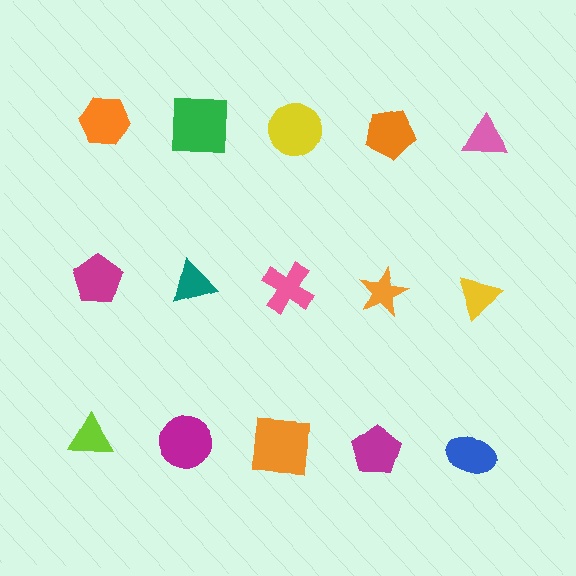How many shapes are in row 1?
5 shapes.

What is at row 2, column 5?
A yellow triangle.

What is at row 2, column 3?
A pink cross.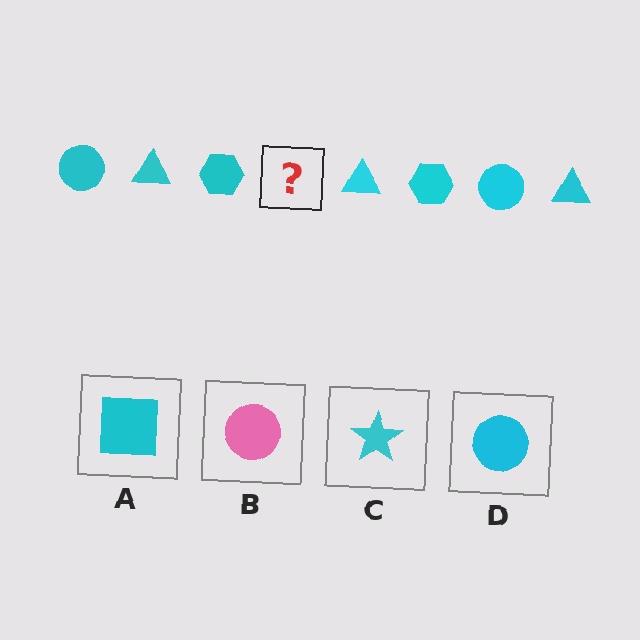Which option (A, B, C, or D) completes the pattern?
D.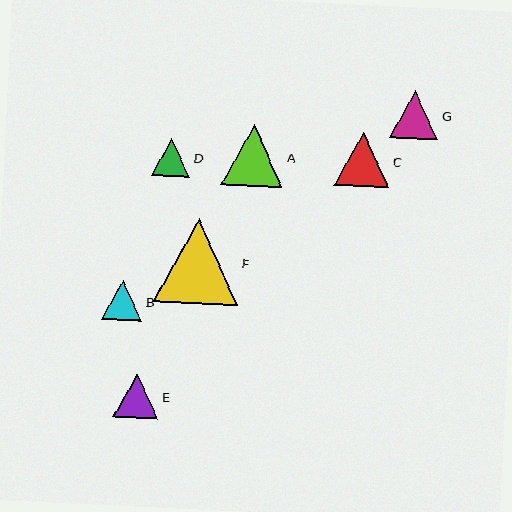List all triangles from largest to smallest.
From largest to smallest: F, A, C, G, E, B, D.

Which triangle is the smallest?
Triangle D is the smallest with a size of approximately 38 pixels.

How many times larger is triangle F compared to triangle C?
Triangle F is approximately 1.5 times the size of triangle C.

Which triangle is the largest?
Triangle F is the largest with a size of approximately 84 pixels.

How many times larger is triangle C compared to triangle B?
Triangle C is approximately 1.4 times the size of triangle B.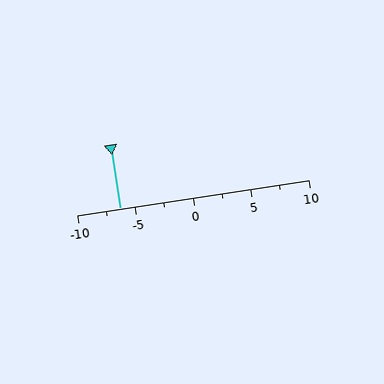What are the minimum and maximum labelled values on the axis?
The axis runs from -10 to 10.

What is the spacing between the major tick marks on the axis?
The major ticks are spaced 5 apart.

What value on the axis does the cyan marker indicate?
The marker indicates approximately -6.2.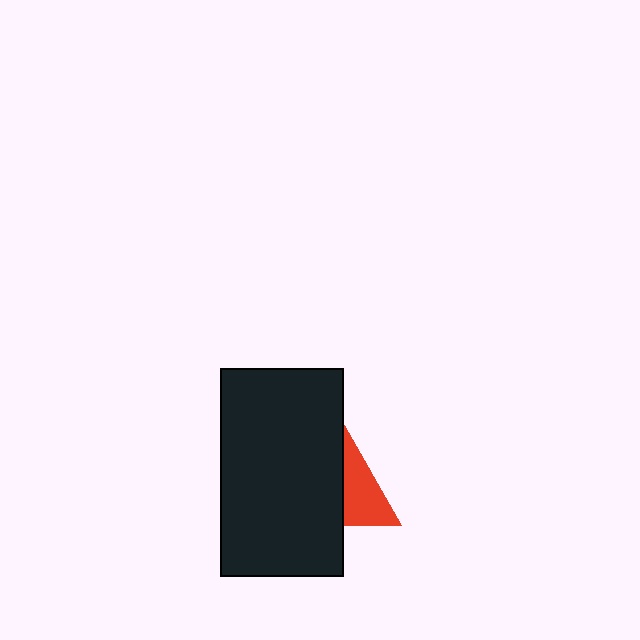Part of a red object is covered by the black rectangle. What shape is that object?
It is a triangle.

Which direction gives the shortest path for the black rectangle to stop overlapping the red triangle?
Moving left gives the shortest separation.